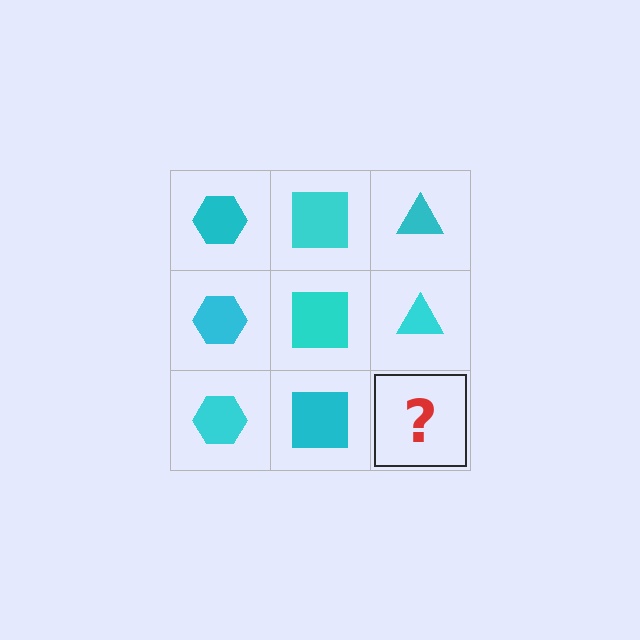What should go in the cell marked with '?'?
The missing cell should contain a cyan triangle.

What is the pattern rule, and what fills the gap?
The rule is that each column has a consistent shape. The gap should be filled with a cyan triangle.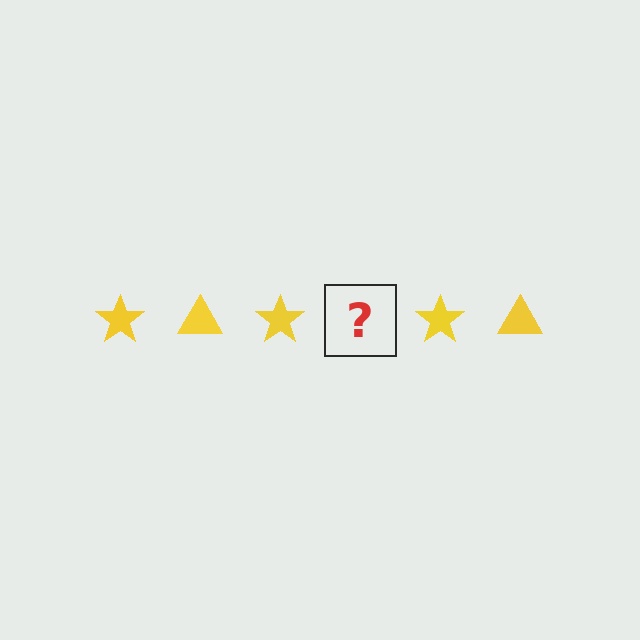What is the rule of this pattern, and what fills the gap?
The rule is that the pattern cycles through star, triangle shapes in yellow. The gap should be filled with a yellow triangle.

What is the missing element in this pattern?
The missing element is a yellow triangle.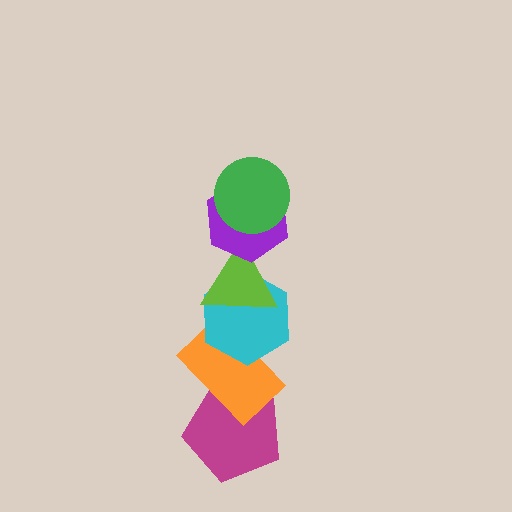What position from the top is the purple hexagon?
The purple hexagon is 2nd from the top.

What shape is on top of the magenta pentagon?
The orange rectangle is on top of the magenta pentagon.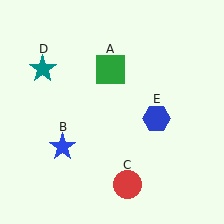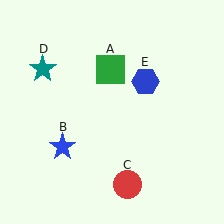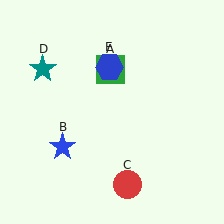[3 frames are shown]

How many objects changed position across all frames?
1 object changed position: blue hexagon (object E).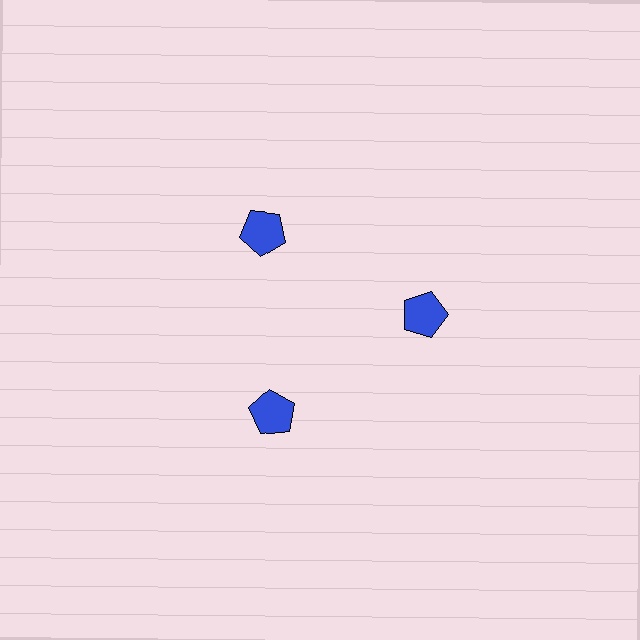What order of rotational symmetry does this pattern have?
This pattern has 3-fold rotational symmetry.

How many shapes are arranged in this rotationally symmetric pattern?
There are 3 shapes, arranged in 3 groups of 1.